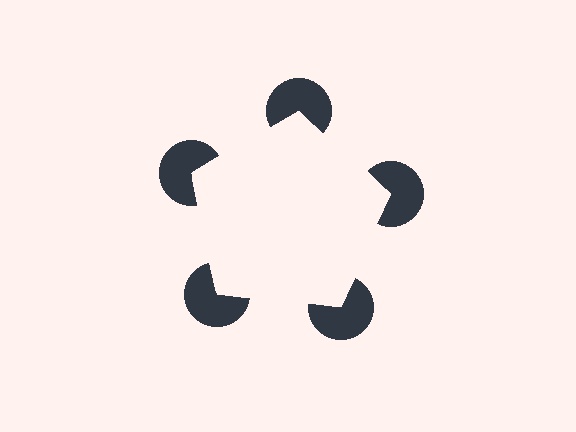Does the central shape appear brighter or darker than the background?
It typically appears slightly brighter than the background, even though no actual brightness change is drawn.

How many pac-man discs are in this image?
There are 5 — one at each vertex of the illusory pentagon.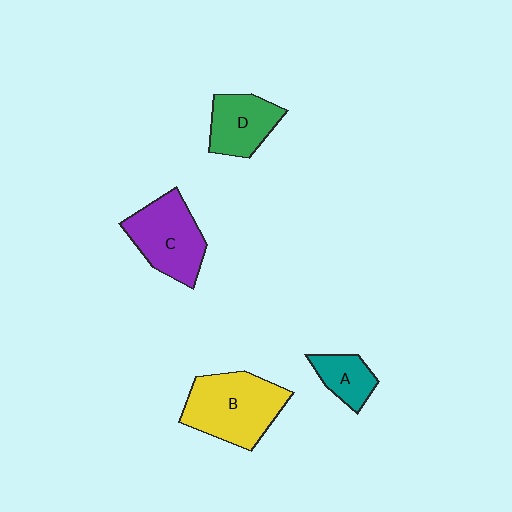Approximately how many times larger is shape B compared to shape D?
Approximately 1.6 times.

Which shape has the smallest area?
Shape A (teal).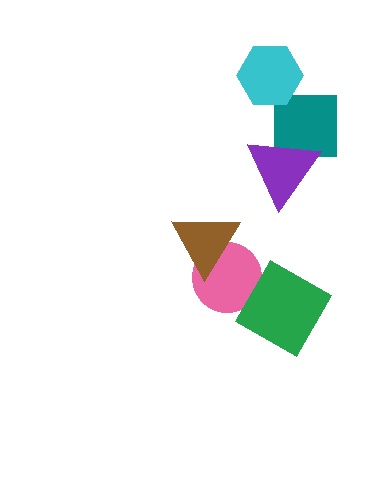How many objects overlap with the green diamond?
1 object overlaps with the green diamond.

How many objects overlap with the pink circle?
2 objects overlap with the pink circle.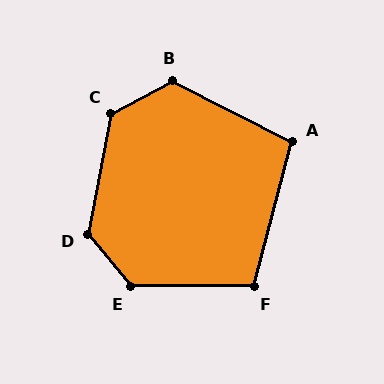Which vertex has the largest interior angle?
D, at approximately 130 degrees.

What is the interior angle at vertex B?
Approximately 125 degrees (obtuse).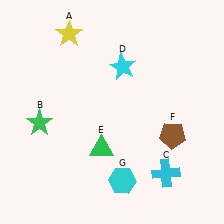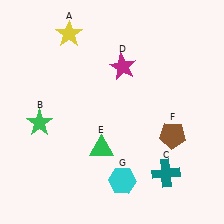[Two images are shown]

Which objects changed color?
C changed from cyan to teal. D changed from cyan to magenta.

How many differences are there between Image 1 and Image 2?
There are 2 differences between the two images.